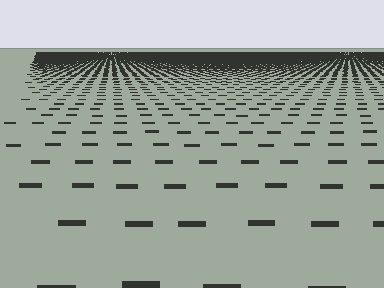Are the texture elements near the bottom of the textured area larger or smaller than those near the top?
Larger. Near the bottom, elements are closer to the viewer and appear at a bigger on-screen size.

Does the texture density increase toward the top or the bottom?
Density increases toward the top.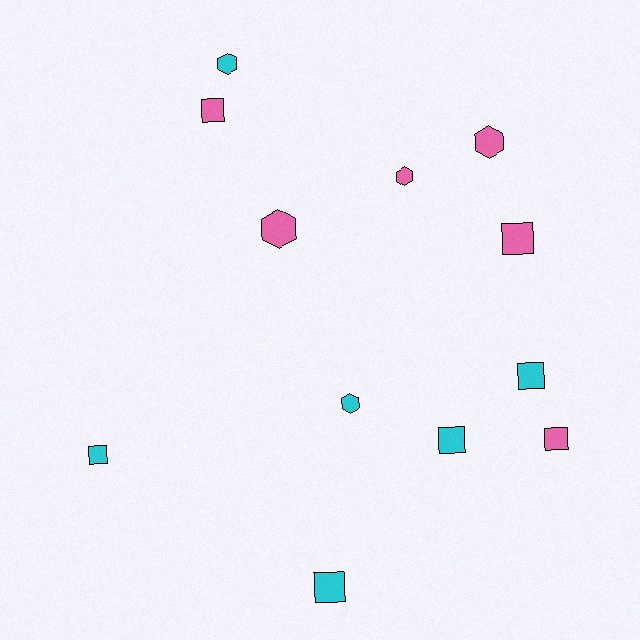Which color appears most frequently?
Cyan, with 6 objects.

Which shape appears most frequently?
Square, with 7 objects.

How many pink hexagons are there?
There are 3 pink hexagons.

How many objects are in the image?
There are 12 objects.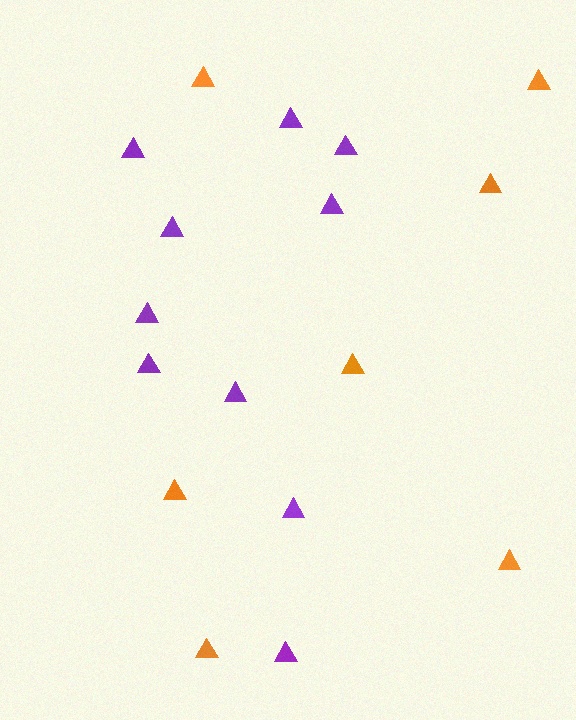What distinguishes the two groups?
There are 2 groups: one group of orange triangles (7) and one group of purple triangles (10).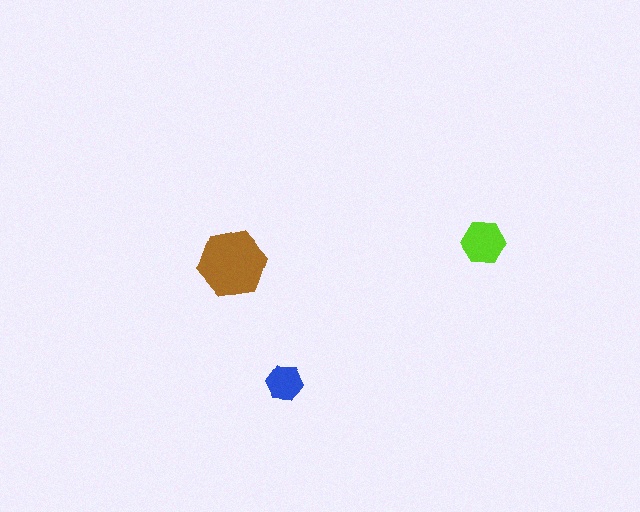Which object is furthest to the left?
The brown hexagon is leftmost.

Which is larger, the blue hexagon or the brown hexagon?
The brown one.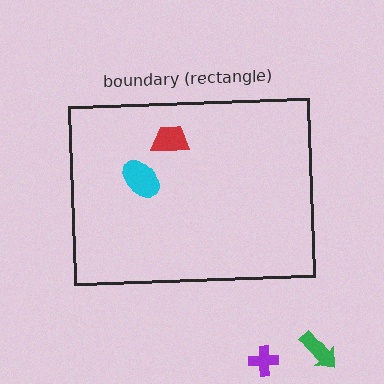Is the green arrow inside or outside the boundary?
Outside.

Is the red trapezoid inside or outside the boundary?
Inside.